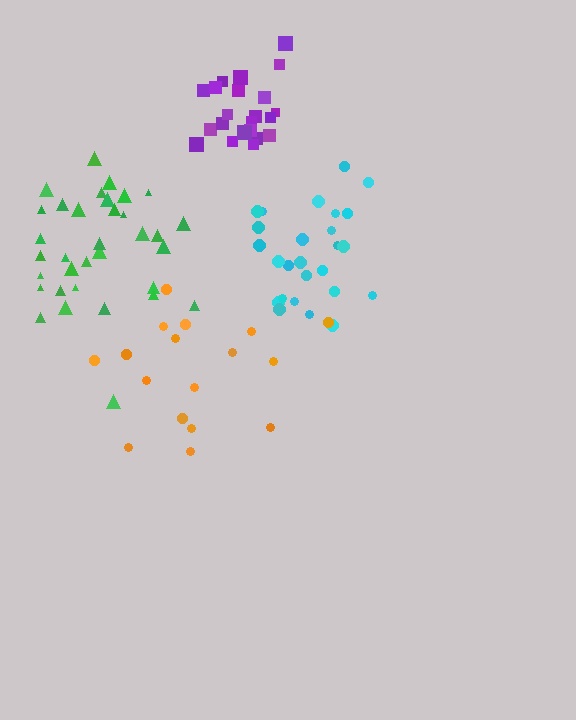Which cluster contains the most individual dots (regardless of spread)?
Green (34).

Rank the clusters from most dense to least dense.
purple, green, cyan, orange.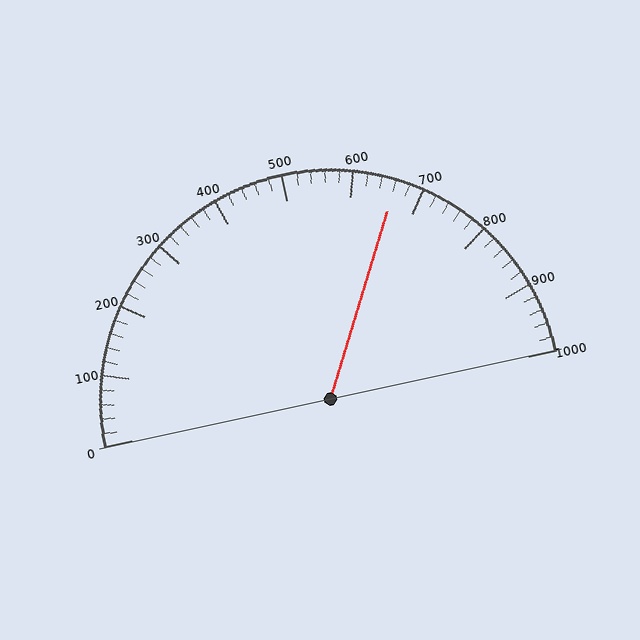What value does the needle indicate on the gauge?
The needle indicates approximately 660.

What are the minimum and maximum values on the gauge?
The gauge ranges from 0 to 1000.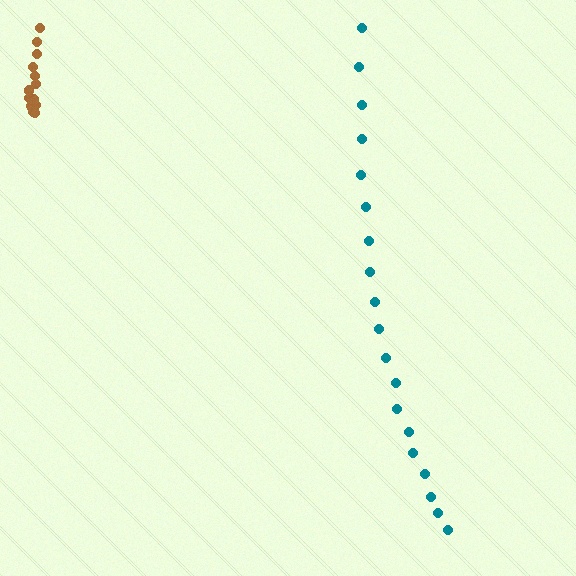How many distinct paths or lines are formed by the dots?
There are 2 distinct paths.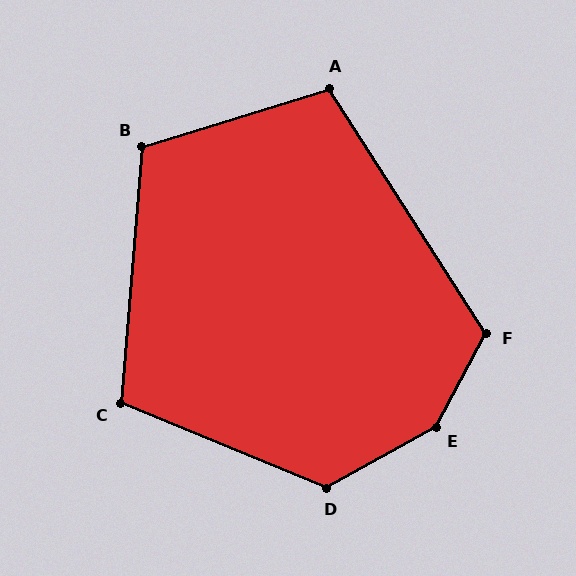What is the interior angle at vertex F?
Approximately 119 degrees (obtuse).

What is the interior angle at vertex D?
Approximately 129 degrees (obtuse).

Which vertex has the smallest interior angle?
A, at approximately 105 degrees.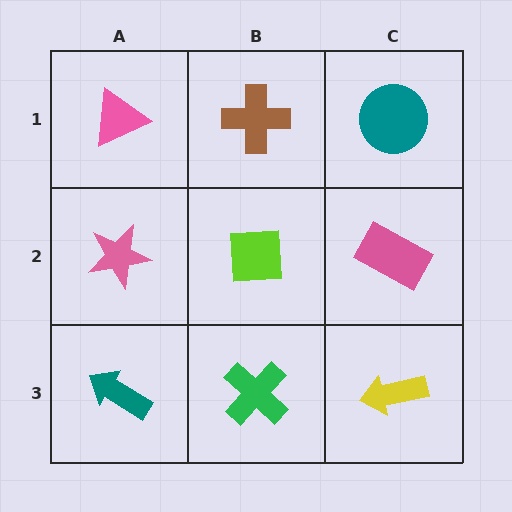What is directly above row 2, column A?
A pink triangle.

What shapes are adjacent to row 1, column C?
A pink rectangle (row 2, column C), a brown cross (row 1, column B).